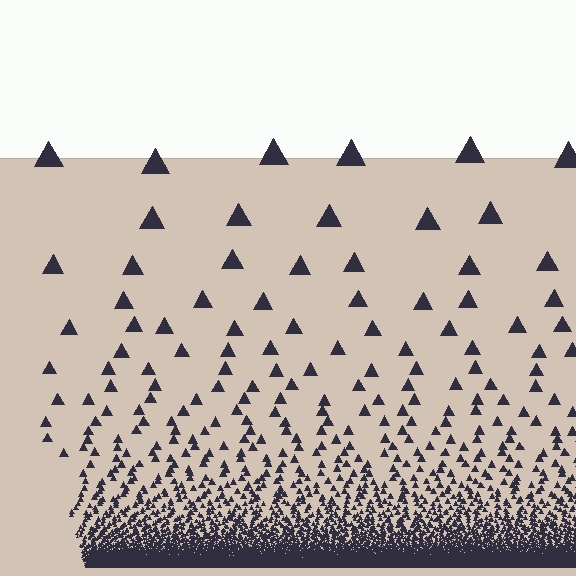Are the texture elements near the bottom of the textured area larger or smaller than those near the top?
Smaller. The gradient is inverted — elements near the bottom are smaller and denser.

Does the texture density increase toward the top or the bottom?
Density increases toward the bottom.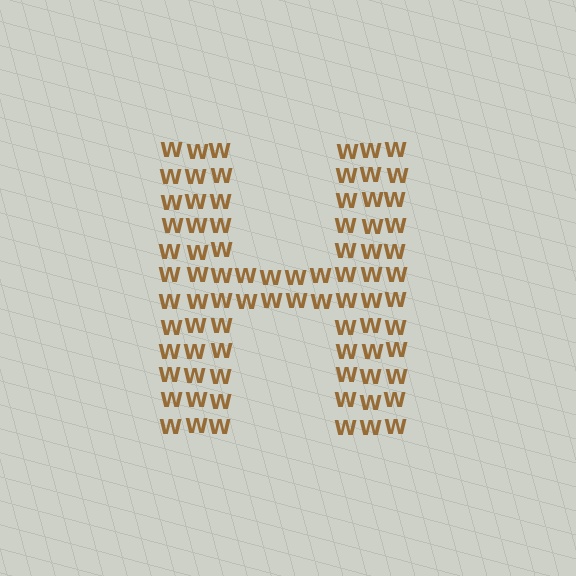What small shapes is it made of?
It is made of small letter W's.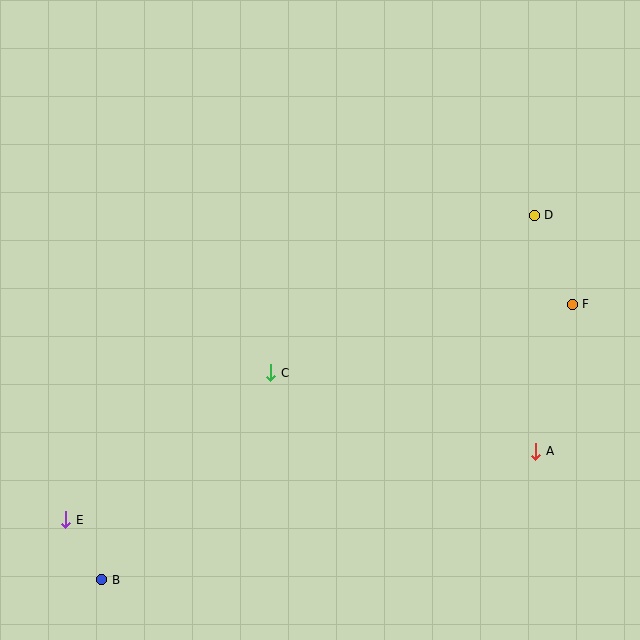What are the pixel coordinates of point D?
Point D is at (534, 215).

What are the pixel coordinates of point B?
Point B is at (102, 580).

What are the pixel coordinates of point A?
Point A is at (536, 451).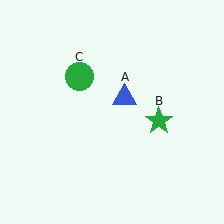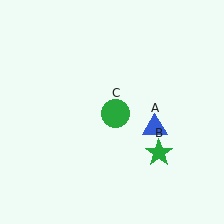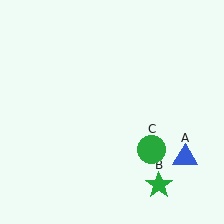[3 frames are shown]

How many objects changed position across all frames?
3 objects changed position: blue triangle (object A), green star (object B), green circle (object C).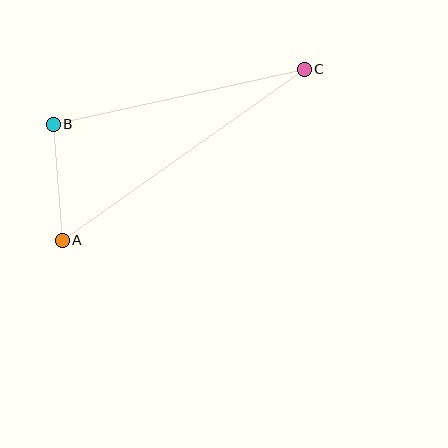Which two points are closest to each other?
Points A and B are closest to each other.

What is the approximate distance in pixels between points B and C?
The distance between B and C is approximately 257 pixels.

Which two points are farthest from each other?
Points A and C are farthest from each other.